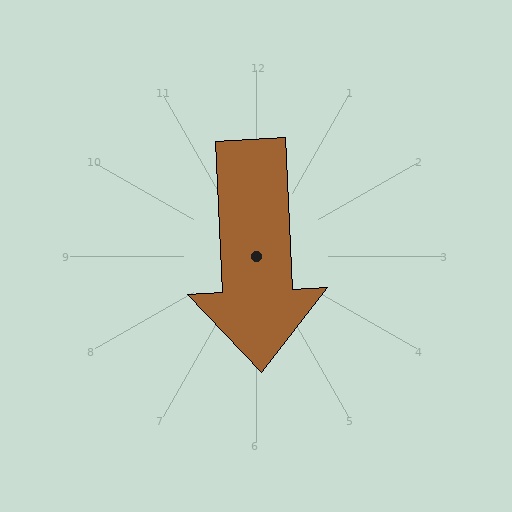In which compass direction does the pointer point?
South.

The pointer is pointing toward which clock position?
Roughly 6 o'clock.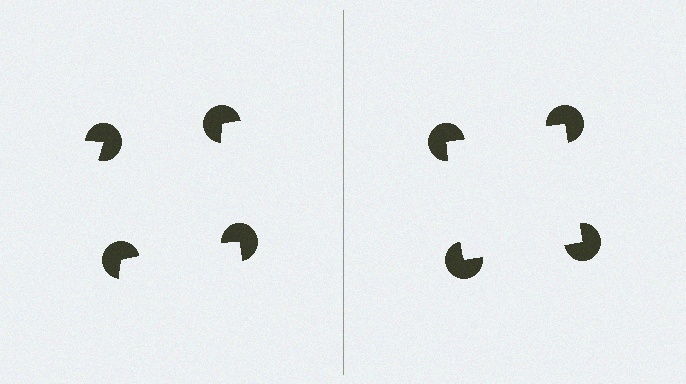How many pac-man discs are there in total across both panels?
8 — 4 on each side.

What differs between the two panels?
The pac-man discs are positioned identically on both sides; only the wedge orientations differ. On the right they align to a square; on the left they are misaligned.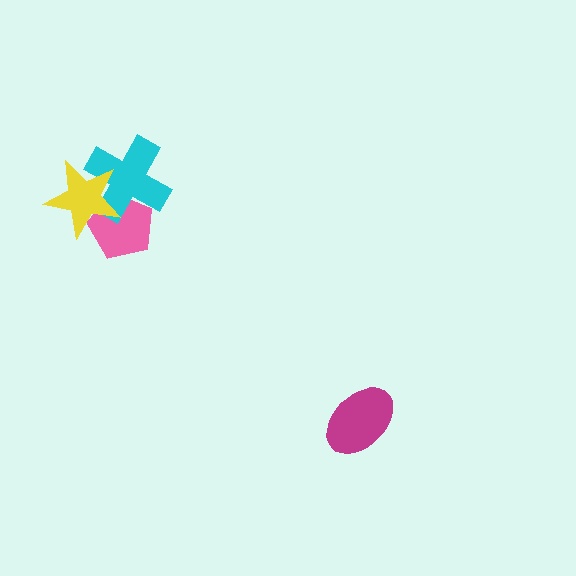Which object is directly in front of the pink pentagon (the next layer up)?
The cyan cross is directly in front of the pink pentagon.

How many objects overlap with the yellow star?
2 objects overlap with the yellow star.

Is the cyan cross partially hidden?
Yes, it is partially covered by another shape.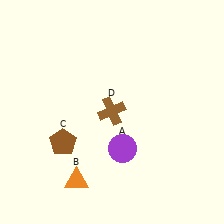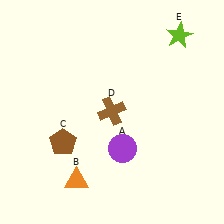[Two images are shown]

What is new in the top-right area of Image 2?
A lime star (E) was added in the top-right area of Image 2.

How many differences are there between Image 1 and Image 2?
There is 1 difference between the two images.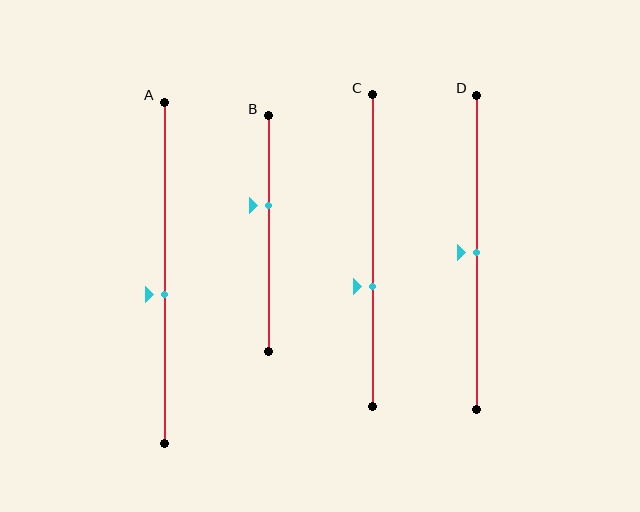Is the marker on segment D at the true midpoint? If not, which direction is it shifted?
Yes, the marker on segment D is at the true midpoint.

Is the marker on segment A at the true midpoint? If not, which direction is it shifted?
No, the marker on segment A is shifted downward by about 6% of the segment length.